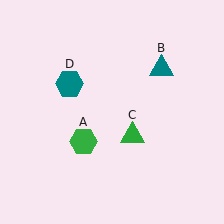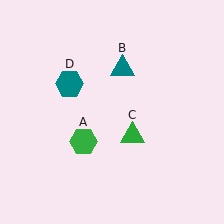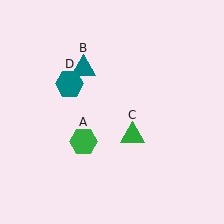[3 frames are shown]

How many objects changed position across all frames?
1 object changed position: teal triangle (object B).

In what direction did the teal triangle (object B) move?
The teal triangle (object B) moved left.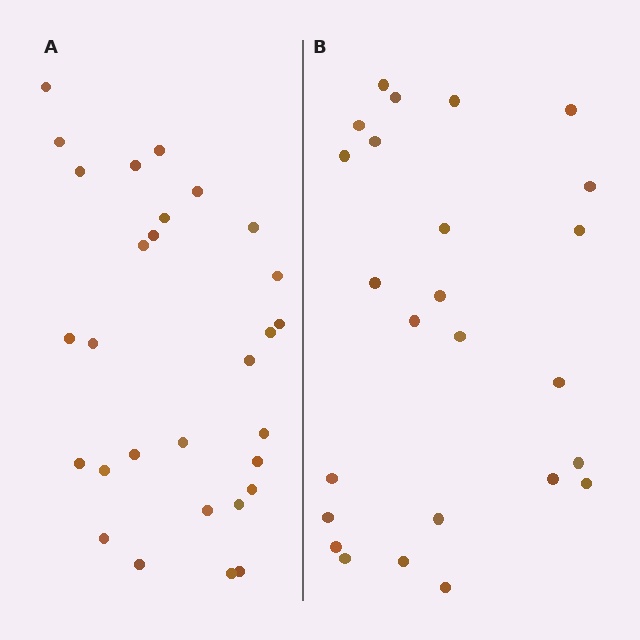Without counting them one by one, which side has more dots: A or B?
Region A (the left region) has more dots.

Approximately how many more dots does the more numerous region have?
Region A has about 4 more dots than region B.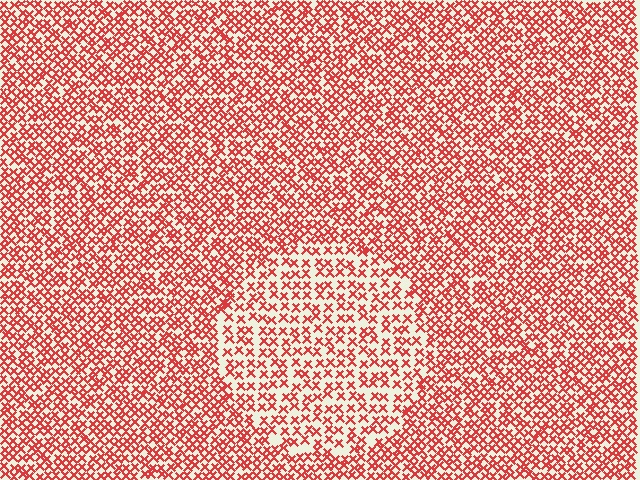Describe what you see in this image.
The image contains small red elements arranged at two different densities. A circle-shaped region is visible where the elements are less densely packed than the surrounding area.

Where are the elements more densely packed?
The elements are more densely packed outside the circle boundary.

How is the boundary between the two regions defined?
The boundary is defined by a change in element density (approximately 1.6x ratio). All elements are the same color, size, and shape.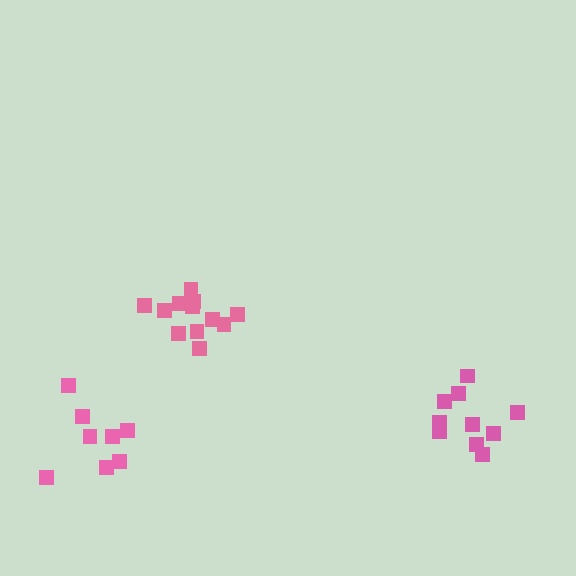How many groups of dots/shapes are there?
There are 3 groups.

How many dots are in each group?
Group 1: 12 dots, Group 2: 10 dots, Group 3: 8 dots (30 total).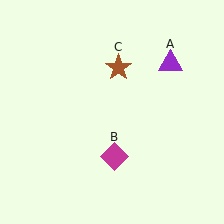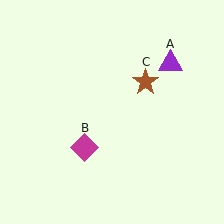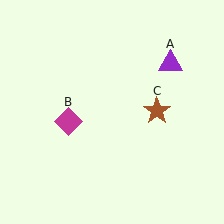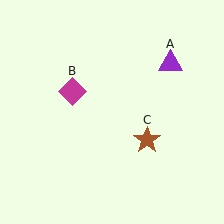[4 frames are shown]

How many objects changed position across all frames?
2 objects changed position: magenta diamond (object B), brown star (object C).